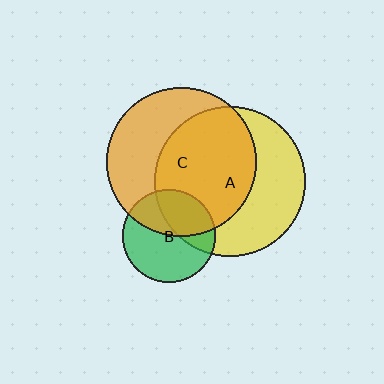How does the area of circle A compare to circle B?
Approximately 2.7 times.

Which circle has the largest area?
Circle A (yellow).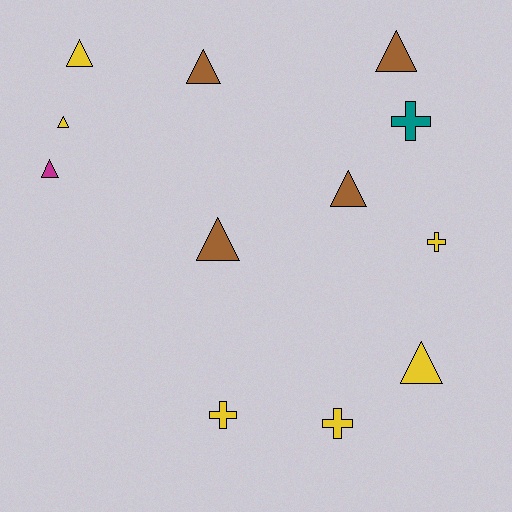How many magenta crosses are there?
There are no magenta crosses.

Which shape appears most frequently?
Triangle, with 8 objects.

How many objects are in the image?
There are 12 objects.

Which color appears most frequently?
Yellow, with 6 objects.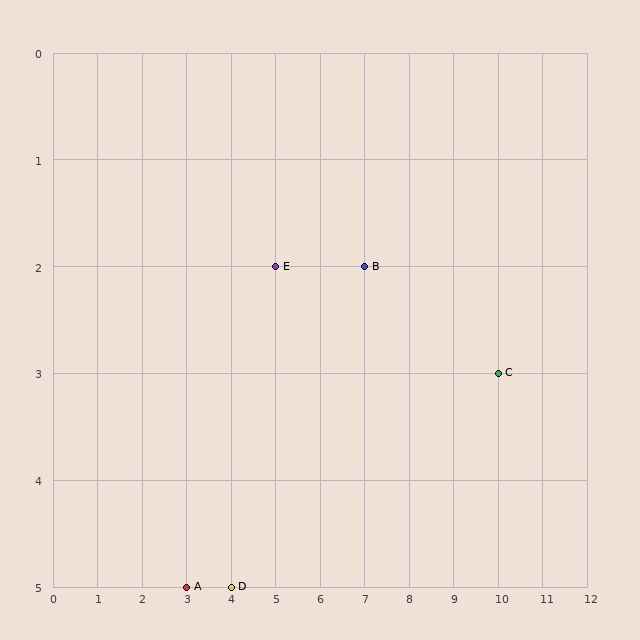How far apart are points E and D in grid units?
Points E and D are 1 column and 3 rows apart (about 3.2 grid units diagonally).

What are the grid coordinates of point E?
Point E is at grid coordinates (5, 2).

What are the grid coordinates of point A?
Point A is at grid coordinates (3, 5).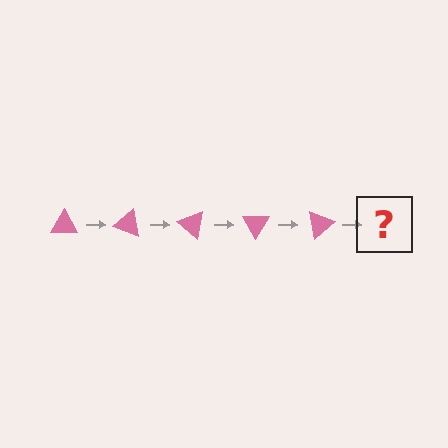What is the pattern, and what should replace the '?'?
The pattern is that the triangle rotates 20 degrees each step. The '?' should be a pink triangle rotated 100 degrees.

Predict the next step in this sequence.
The next step is a pink triangle rotated 100 degrees.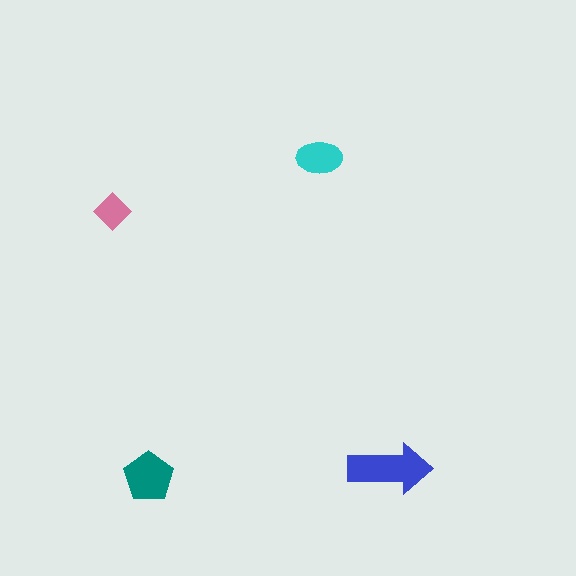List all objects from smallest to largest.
The pink diamond, the cyan ellipse, the teal pentagon, the blue arrow.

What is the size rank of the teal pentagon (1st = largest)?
2nd.